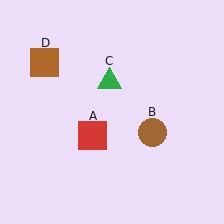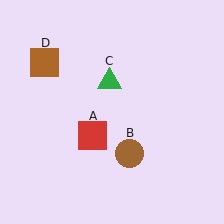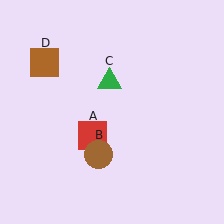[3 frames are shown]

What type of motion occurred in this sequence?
The brown circle (object B) rotated clockwise around the center of the scene.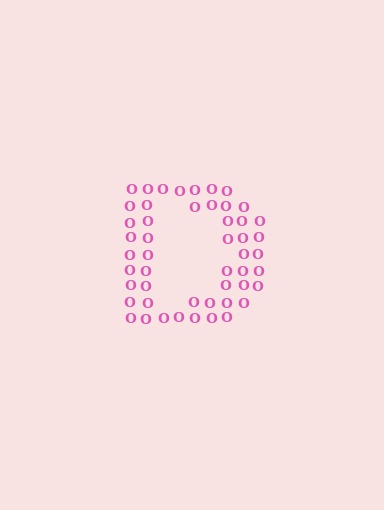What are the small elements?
The small elements are letter O's.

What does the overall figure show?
The overall figure shows the letter D.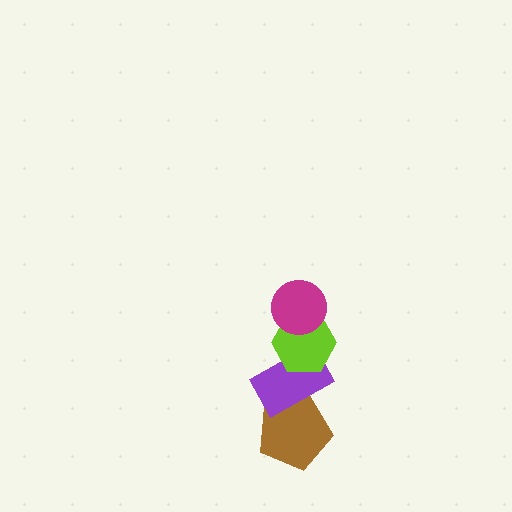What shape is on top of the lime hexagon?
The magenta circle is on top of the lime hexagon.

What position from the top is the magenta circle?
The magenta circle is 1st from the top.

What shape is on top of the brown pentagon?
The purple rectangle is on top of the brown pentagon.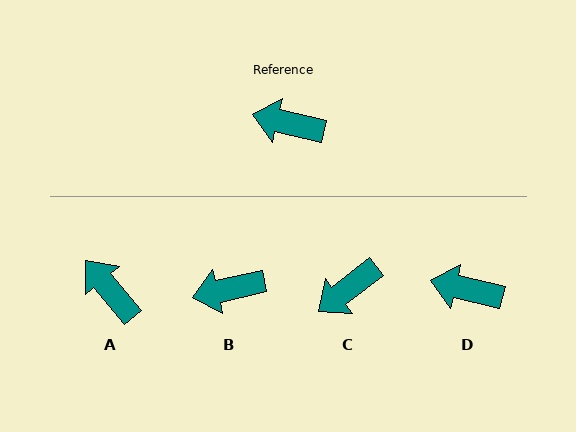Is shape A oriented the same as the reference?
No, it is off by about 36 degrees.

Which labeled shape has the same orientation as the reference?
D.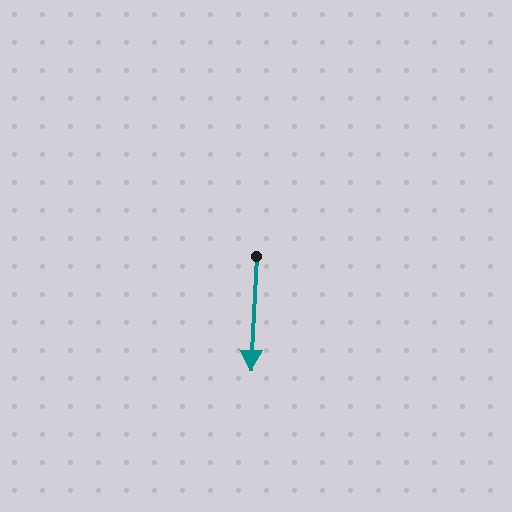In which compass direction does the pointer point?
South.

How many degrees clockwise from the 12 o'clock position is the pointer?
Approximately 183 degrees.